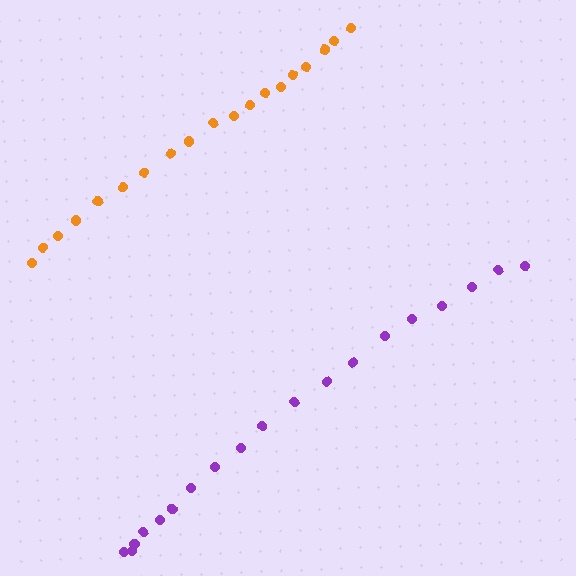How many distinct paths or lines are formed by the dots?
There are 2 distinct paths.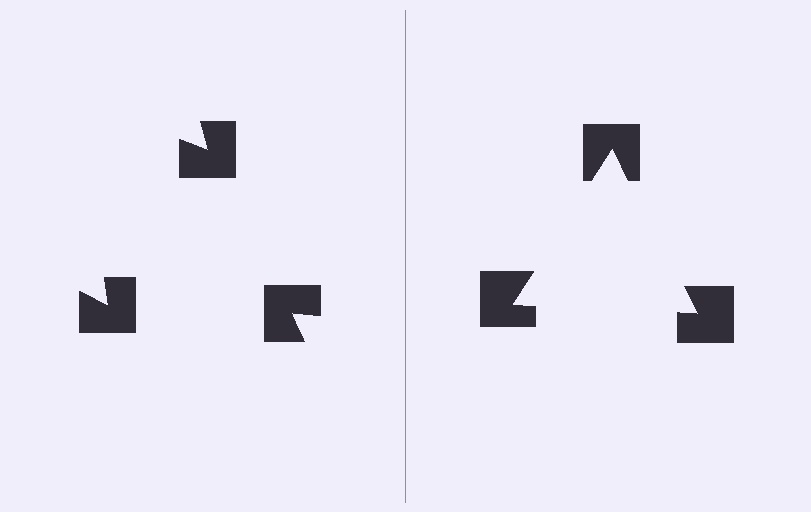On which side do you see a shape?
An illusory triangle appears on the right side. On the left side the wedge cuts are rotated, so no coherent shape forms.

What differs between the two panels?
The notched squares are positioned identically on both sides; only the wedge orientations differ. On the right they align to a triangle; on the left they are misaligned.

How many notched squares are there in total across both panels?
6 — 3 on each side.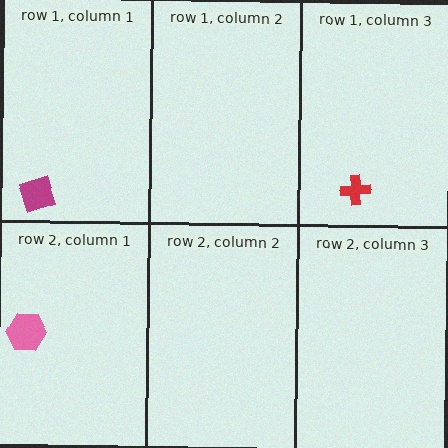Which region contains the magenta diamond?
The row 1, column 1 region.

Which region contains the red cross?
The row 1, column 3 region.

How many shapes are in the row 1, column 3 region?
1.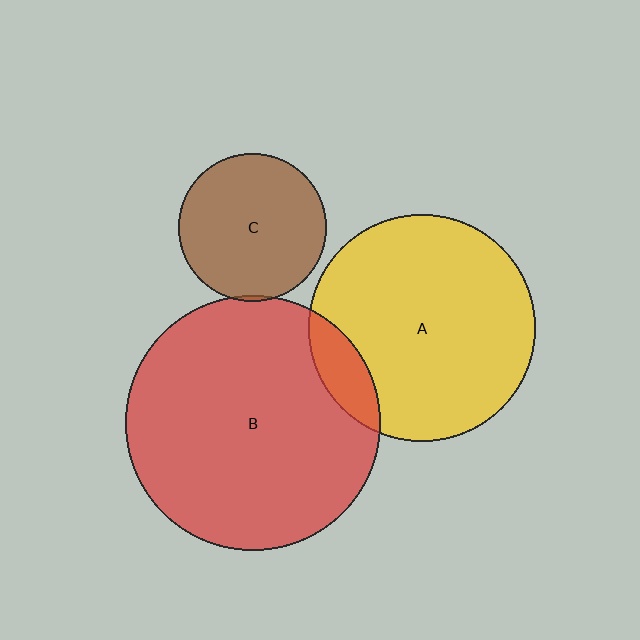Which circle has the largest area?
Circle B (red).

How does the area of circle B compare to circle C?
Approximately 3.0 times.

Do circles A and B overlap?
Yes.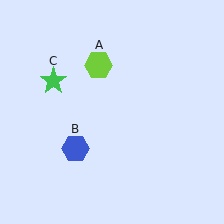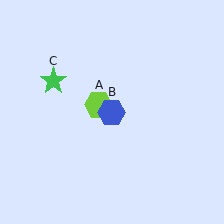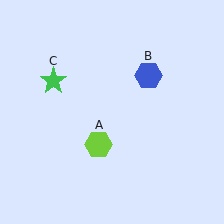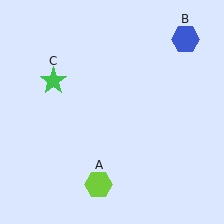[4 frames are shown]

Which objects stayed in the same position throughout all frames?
Green star (object C) remained stationary.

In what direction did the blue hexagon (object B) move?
The blue hexagon (object B) moved up and to the right.